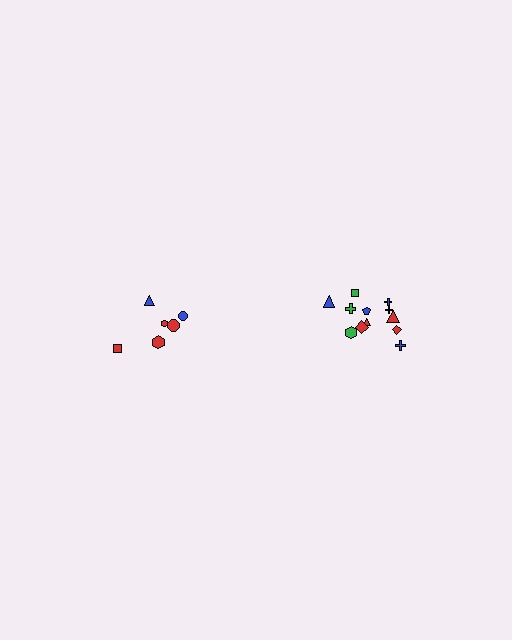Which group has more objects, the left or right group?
The right group.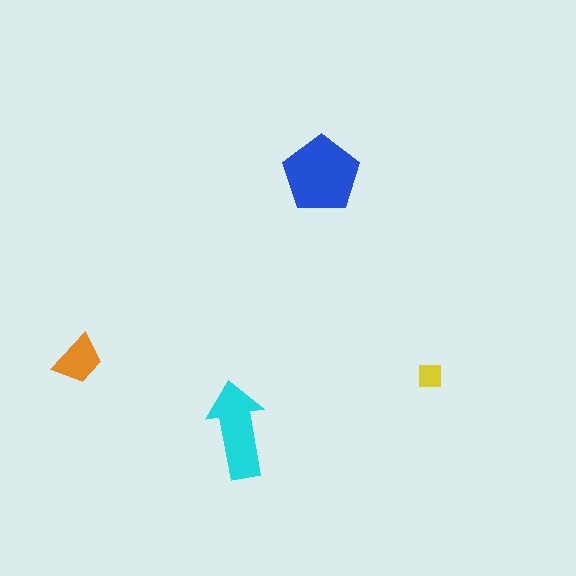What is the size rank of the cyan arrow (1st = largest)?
2nd.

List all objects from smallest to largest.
The yellow square, the orange trapezoid, the cyan arrow, the blue pentagon.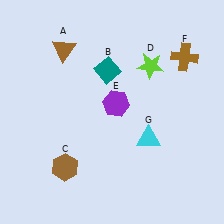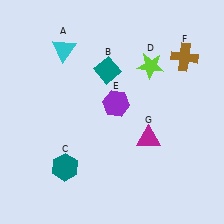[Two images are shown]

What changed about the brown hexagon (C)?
In Image 1, C is brown. In Image 2, it changed to teal.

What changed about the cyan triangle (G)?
In Image 1, G is cyan. In Image 2, it changed to magenta.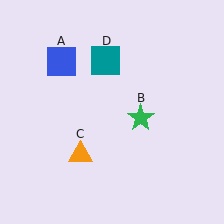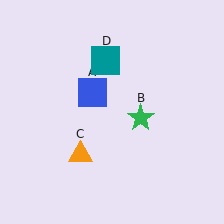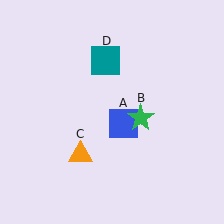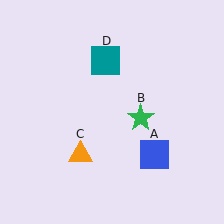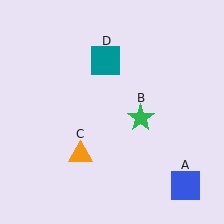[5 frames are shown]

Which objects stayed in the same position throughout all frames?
Green star (object B) and orange triangle (object C) and teal square (object D) remained stationary.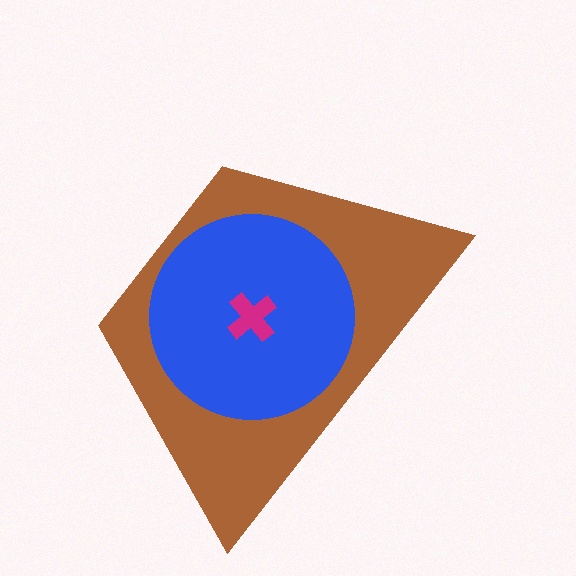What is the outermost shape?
The brown trapezoid.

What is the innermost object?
The magenta cross.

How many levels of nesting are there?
3.